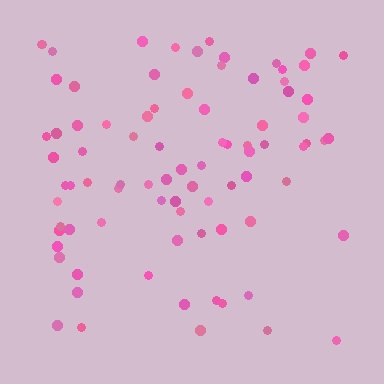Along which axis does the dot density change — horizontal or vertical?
Vertical.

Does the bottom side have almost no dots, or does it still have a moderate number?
Still a moderate number, just noticeably fewer than the top.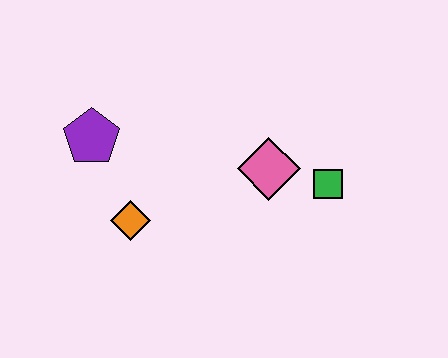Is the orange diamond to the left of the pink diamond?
Yes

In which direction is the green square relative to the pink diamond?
The green square is to the right of the pink diamond.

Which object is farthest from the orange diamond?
The green square is farthest from the orange diamond.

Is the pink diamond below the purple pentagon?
Yes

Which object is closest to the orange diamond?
The purple pentagon is closest to the orange diamond.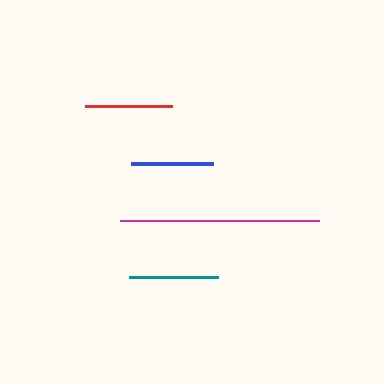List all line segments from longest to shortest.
From longest to shortest: magenta, teal, red, blue.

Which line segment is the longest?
The magenta line is the longest at approximately 199 pixels.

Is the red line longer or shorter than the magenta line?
The magenta line is longer than the red line.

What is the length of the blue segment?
The blue segment is approximately 82 pixels long.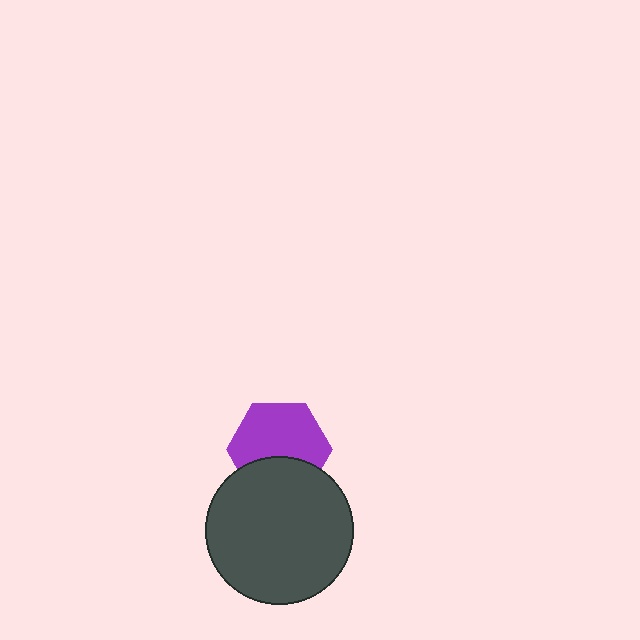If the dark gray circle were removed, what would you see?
You would see the complete purple hexagon.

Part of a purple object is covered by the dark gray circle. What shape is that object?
It is a hexagon.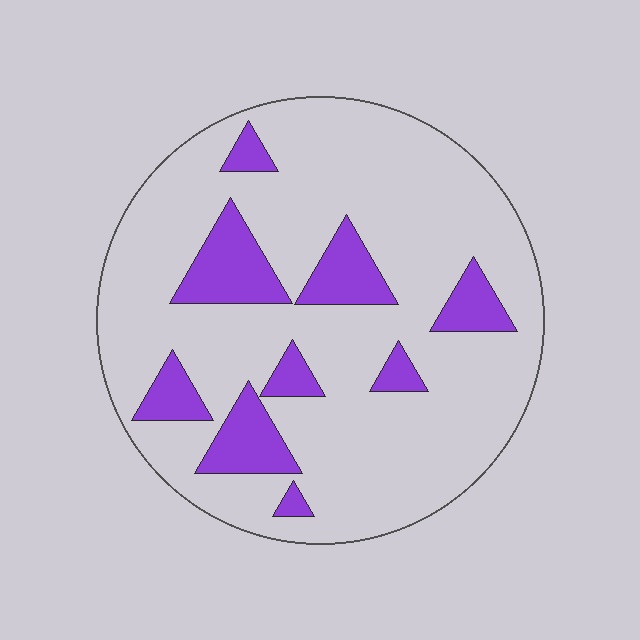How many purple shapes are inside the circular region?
9.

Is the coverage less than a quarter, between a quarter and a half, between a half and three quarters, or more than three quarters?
Less than a quarter.